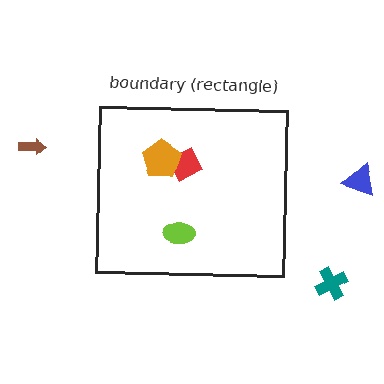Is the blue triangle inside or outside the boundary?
Outside.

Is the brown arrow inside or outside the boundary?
Outside.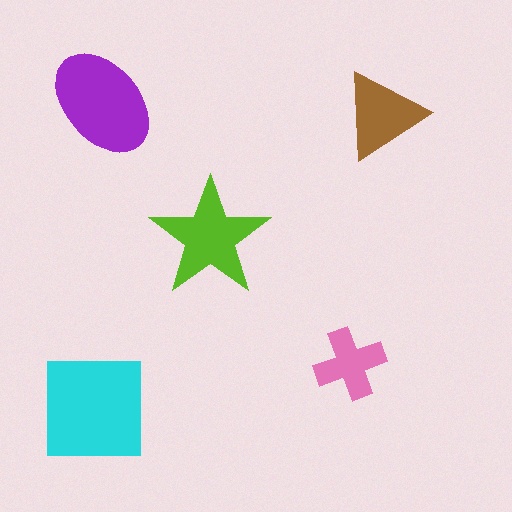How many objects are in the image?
There are 5 objects in the image.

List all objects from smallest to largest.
The pink cross, the brown triangle, the lime star, the purple ellipse, the cyan square.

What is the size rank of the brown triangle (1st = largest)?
4th.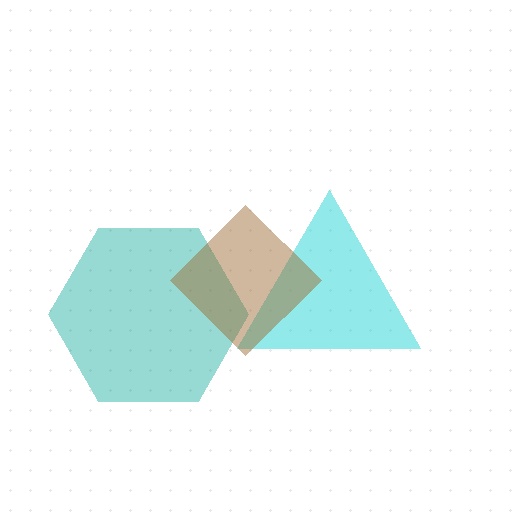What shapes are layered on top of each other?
The layered shapes are: a cyan triangle, a teal hexagon, a brown diamond.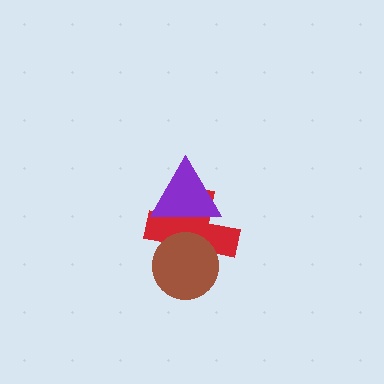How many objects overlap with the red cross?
2 objects overlap with the red cross.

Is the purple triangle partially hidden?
No, no other shape covers it.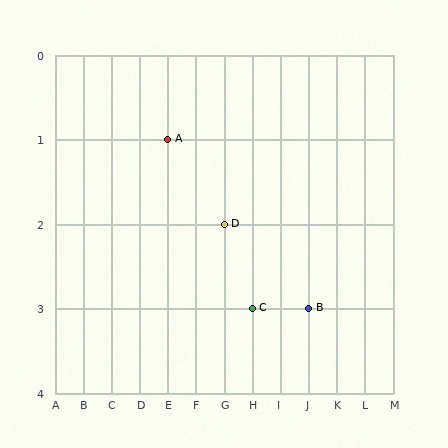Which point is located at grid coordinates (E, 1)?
Point A is at (E, 1).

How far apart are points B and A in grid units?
Points B and A are 5 columns and 2 rows apart (about 5.4 grid units diagonally).